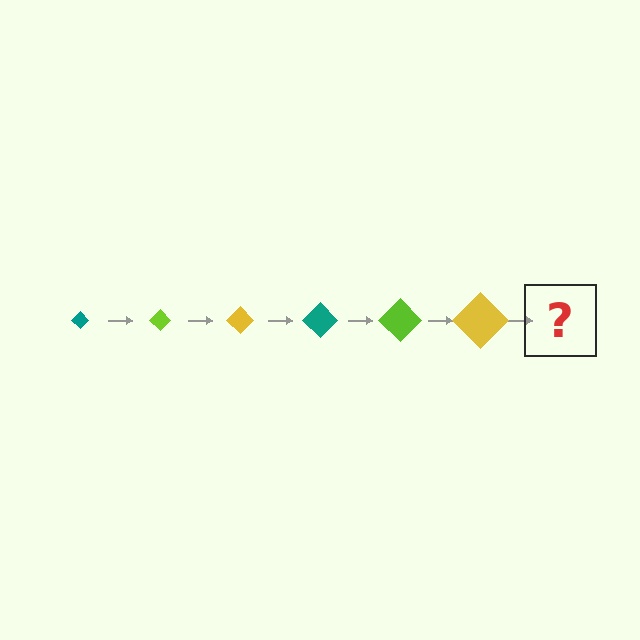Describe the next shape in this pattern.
It should be a teal diamond, larger than the previous one.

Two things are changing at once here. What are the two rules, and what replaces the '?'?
The two rules are that the diamond grows larger each step and the color cycles through teal, lime, and yellow. The '?' should be a teal diamond, larger than the previous one.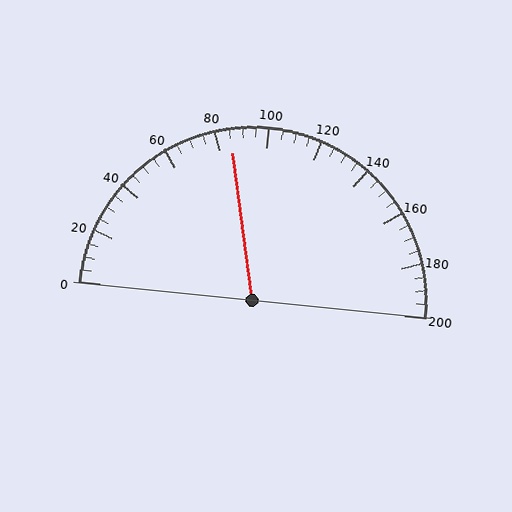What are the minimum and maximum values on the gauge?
The gauge ranges from 0 to 200.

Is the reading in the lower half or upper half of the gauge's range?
The reading is in the lower half of the range (0 to 200).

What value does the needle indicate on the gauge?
The needle indicates approximately 85.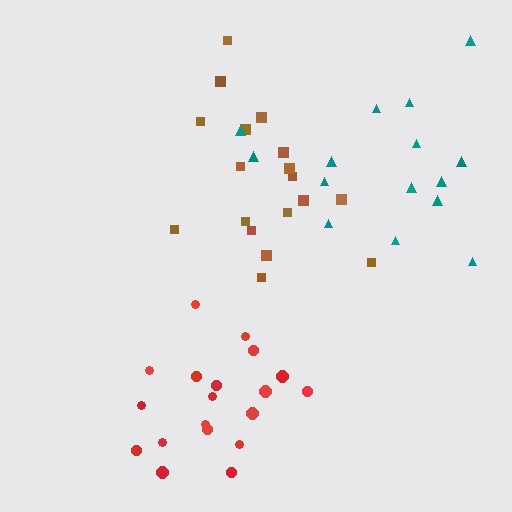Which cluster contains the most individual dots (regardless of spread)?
Red (19).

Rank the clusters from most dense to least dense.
red, brown, teal.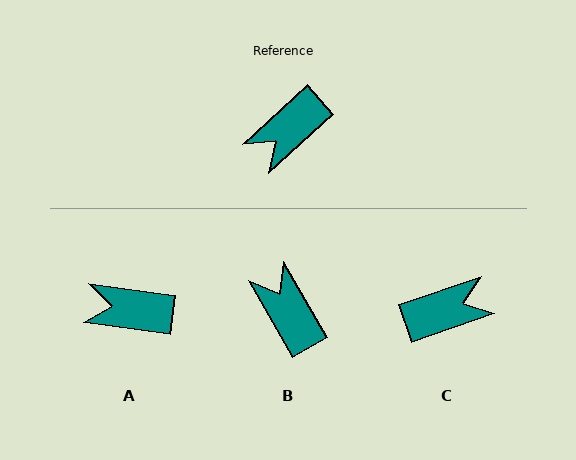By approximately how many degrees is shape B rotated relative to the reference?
Approximately 103 degrees clockwise.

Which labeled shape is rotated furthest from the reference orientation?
C, about 157 degrees away.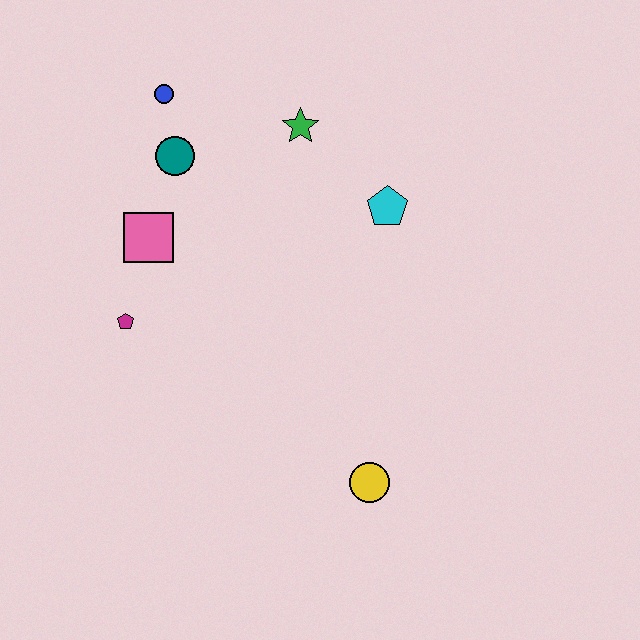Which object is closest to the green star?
The cyan pentagon is closest to the green star.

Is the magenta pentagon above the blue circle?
No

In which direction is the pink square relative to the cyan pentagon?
The pink square is to the left of the cyan pentagon.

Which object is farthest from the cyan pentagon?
The magenta pentagon is farthest from the cyan pentagon.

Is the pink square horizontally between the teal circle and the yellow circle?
No